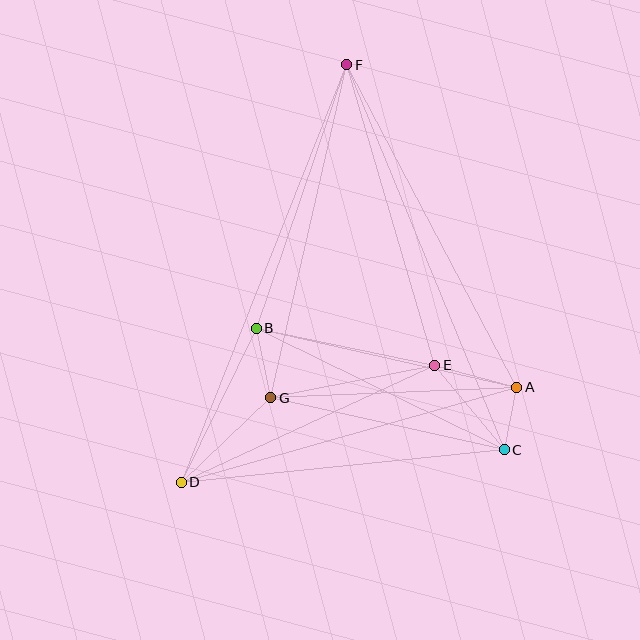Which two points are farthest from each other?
Points D and F are farthest from each other.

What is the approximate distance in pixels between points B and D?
The distance between B and D is approximately 171 pixels.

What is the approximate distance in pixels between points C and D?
The distance between C and D is approximately 325 pixels.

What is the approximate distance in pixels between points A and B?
The distance between A and B is approximately 267 pixels.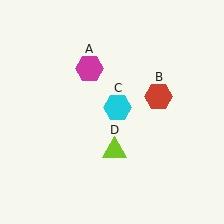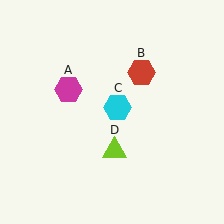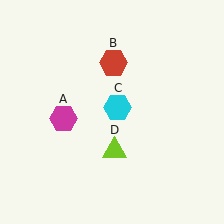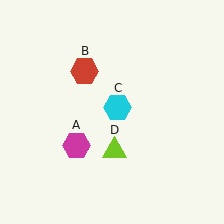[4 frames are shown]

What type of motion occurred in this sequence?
The magenta hexagon (object A), red hexagon (object B) rotated counterclockwise around the center of the scene.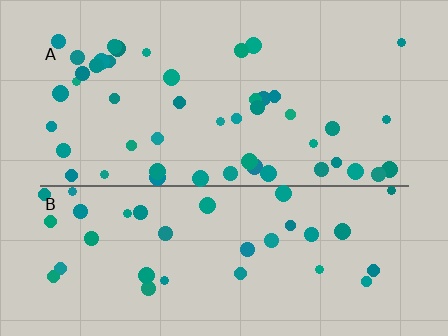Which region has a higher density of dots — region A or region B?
A (the top).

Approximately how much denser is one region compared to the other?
Approximately 1.4× — region A over region B.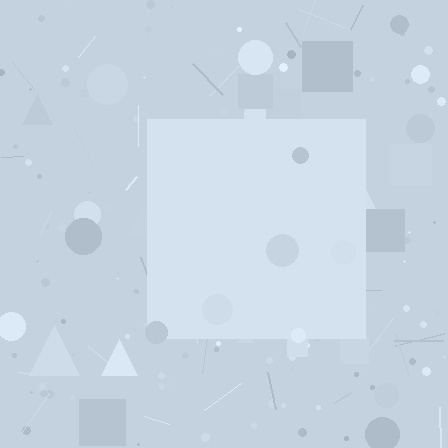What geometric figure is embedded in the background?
A square is embedded in the background.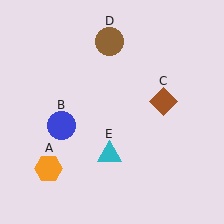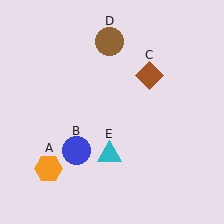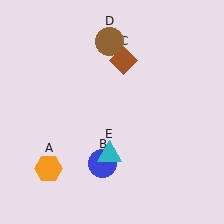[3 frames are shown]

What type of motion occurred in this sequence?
The blue circle (object B), brown diamond (object C) rotated counterclockwise around the center of the scene.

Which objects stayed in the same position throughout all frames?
Orange hexagon (object A) and brown circle (object D) and cyan triangle (object E) remained stationary.